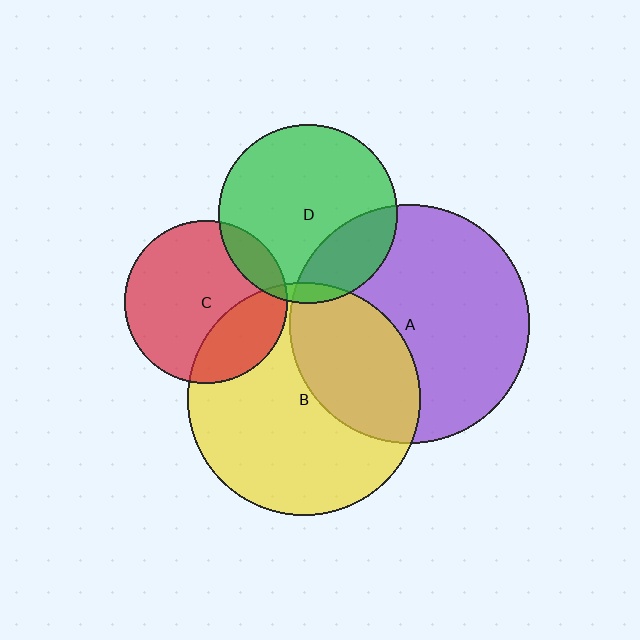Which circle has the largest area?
Circle A (purple).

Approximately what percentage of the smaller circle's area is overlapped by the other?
Approximately 5%.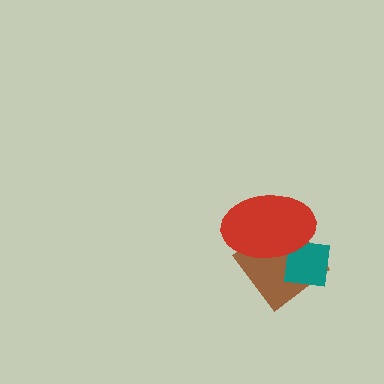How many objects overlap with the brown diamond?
2 objects overlap with the brown diamond.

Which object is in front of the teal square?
The red ellipse is in front of the teal square.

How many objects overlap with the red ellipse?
2 objects overlap with the red ellipse.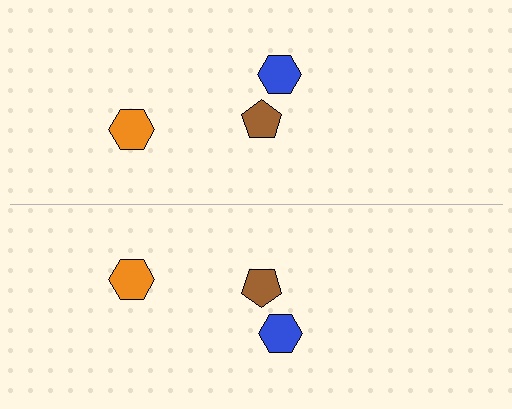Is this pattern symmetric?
Yes, this pattern has bilateral (reflection) symmetry.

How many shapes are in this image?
There are 6 shapes in this image.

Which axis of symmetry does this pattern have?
The pattern has a horizontal axis of symmetry running through the center of the image.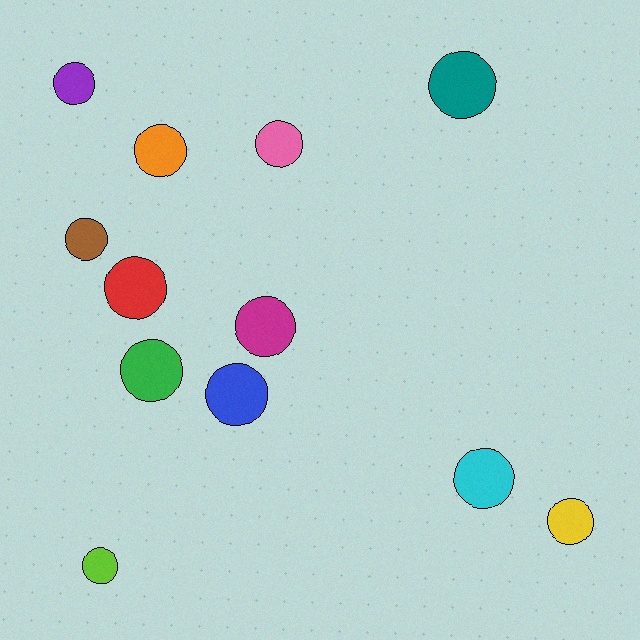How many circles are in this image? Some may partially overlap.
There are 12 circles.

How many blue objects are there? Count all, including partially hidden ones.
There is 1 blue object.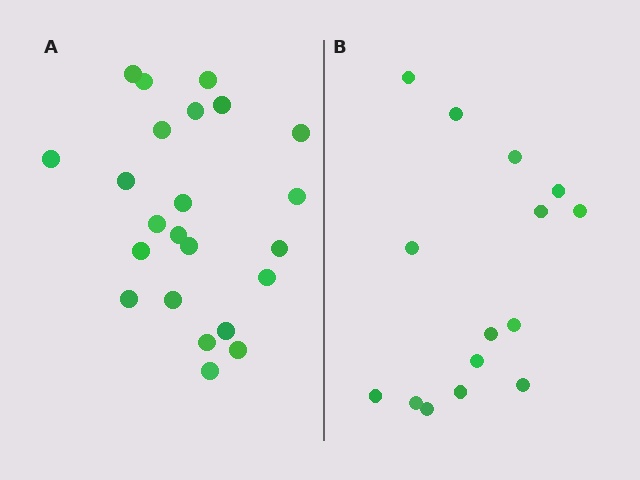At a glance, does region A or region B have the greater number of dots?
Region A (the left region) has more dots.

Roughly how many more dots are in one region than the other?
Region A has roughly 8 or so more dots than region B.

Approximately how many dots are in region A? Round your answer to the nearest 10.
About 20 dots. (The exact count is 23, which rounds to 20.)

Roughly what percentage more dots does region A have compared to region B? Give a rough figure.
About 55% more.